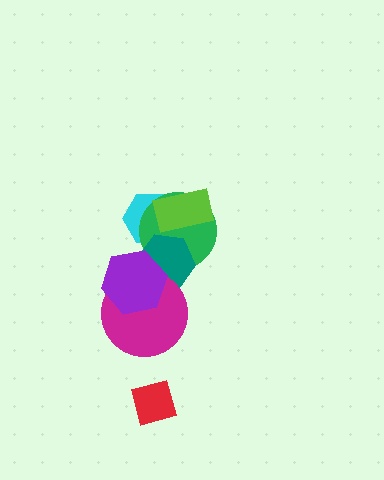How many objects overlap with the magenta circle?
2 objects overlap with the magenta circle.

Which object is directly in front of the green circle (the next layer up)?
The lime rectangle is directly in front of the green circle.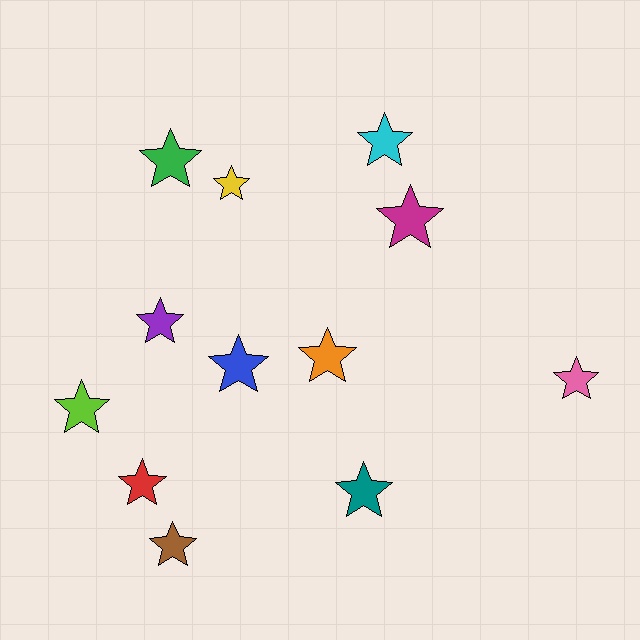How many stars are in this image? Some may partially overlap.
There are 12 stars.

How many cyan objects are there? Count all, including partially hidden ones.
There is 1 cyan object.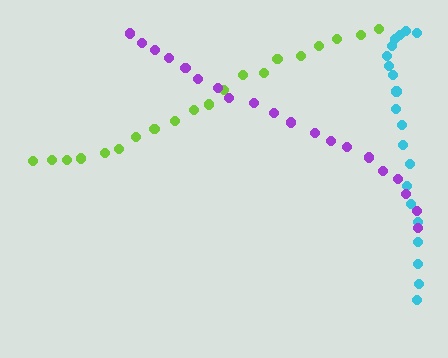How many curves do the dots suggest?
There are 3 distinct paths.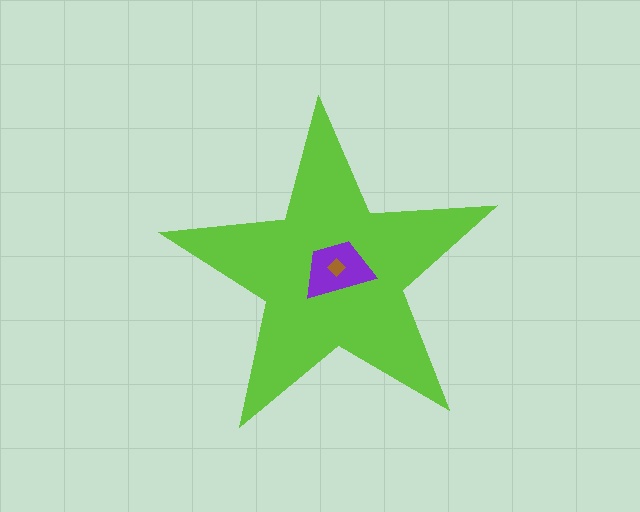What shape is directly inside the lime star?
The purple trapezoid.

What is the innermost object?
The brown diamond.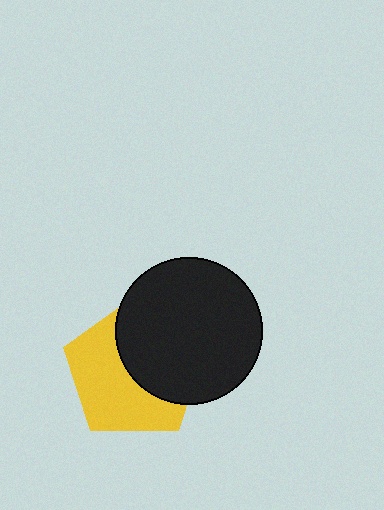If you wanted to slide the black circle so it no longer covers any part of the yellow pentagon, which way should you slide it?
Slide it right — that is the most direct way to separate the two shapes.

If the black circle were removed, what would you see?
You would see the complete yellow pentagon.